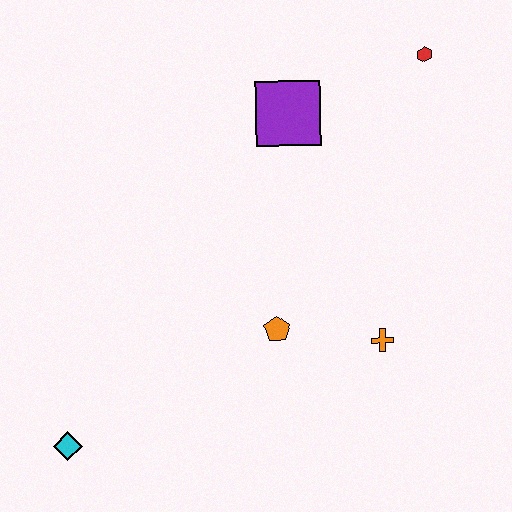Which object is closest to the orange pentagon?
The orange cross is closest to the orange pentagon.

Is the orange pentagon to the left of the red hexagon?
Yes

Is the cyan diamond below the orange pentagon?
Yes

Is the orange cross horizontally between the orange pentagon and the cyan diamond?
No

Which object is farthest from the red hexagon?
The cyan diamond is farthest from the red hexagon.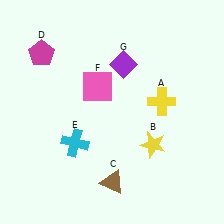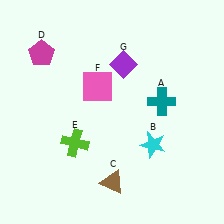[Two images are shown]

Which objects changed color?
A changed from yellow to teal. B changed from yellow to cyan. E changed from cyan to lime.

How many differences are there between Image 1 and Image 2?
There are 3 differences between the two images.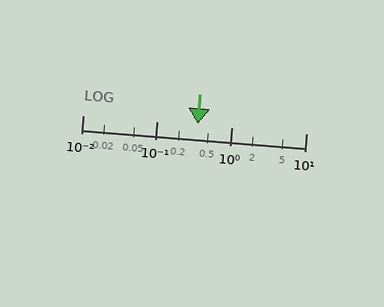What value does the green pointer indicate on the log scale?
The pointer indicates approximately 0.35.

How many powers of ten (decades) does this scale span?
The scale spans 3 decades, from 0.01 to 10.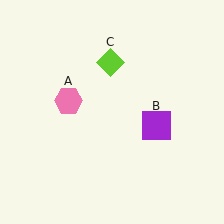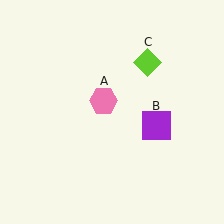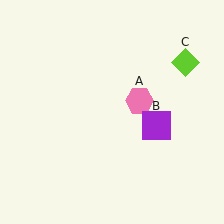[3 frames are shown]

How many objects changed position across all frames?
2 objects changed position: pink hexagon (object A), lime diamond (object C).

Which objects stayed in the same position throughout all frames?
Purple square (object B) remained stationary.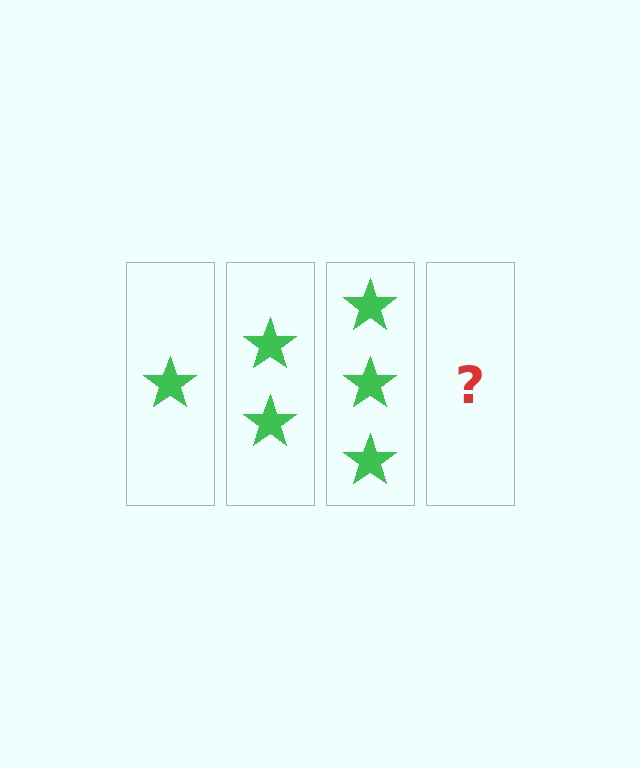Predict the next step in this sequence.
The next step is 4 stars.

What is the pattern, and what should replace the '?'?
The pattern is that each step adds one more star. The '?' should be 4 stars.